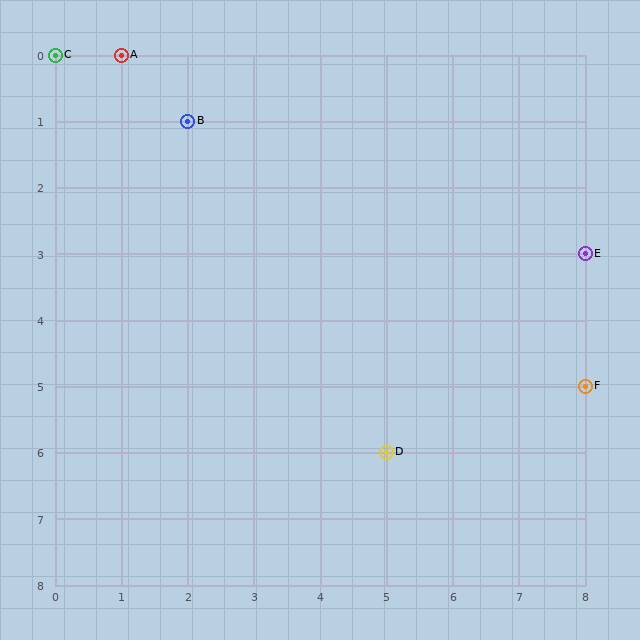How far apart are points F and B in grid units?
Points F and B are 6 columns and 4 rows apart (about 7.2 grid units diagonally).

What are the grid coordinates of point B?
Point B is at grid coordinates (2, 1).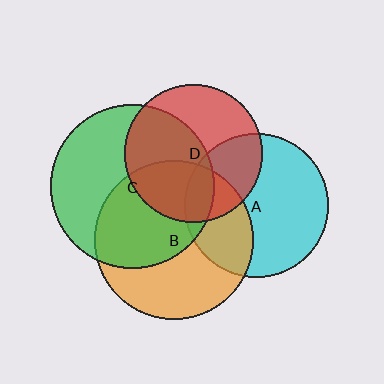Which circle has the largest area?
Circle C (green).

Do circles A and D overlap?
Yes.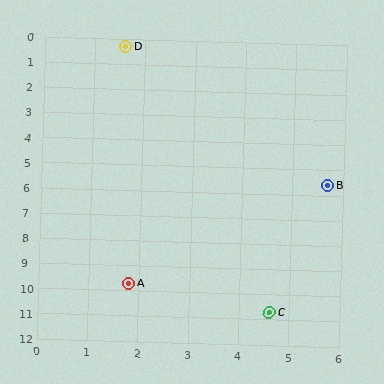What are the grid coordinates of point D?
Point D is at approximately (1.6, 0.3).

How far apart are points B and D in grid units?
Points B and D are about 6.7 grid units apart.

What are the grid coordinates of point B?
Point B is at approximately (5.7, 5.6).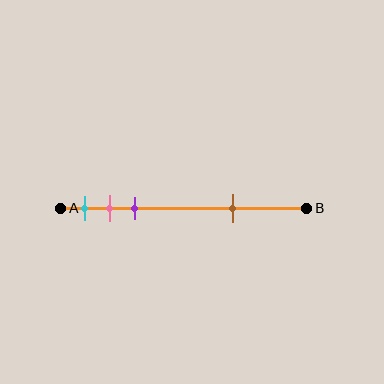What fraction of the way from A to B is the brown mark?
The brown mark is approximately 70% (0.7) of the way from A to B.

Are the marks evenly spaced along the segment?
No, the marks are not evenly spaced.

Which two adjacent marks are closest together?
The pink and purple marks are the closest adjacent pair.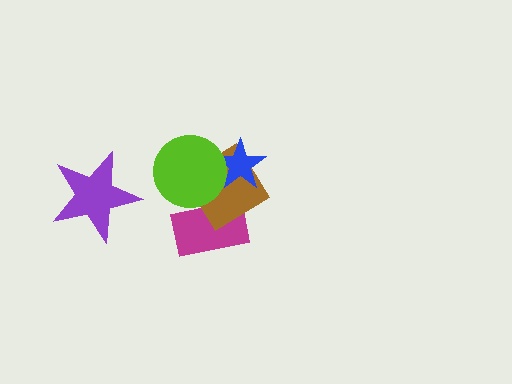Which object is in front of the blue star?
The lime circle is in front of the blue star.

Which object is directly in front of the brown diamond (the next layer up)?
The blue star is directly in front of the brown diamond.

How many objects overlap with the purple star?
0 objects overlap with the purple star.